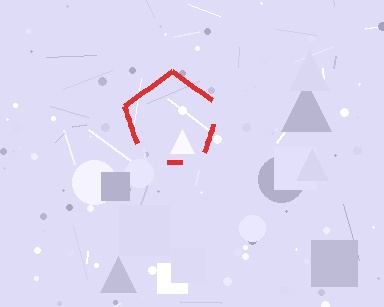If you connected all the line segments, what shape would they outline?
They would outline a pentagon.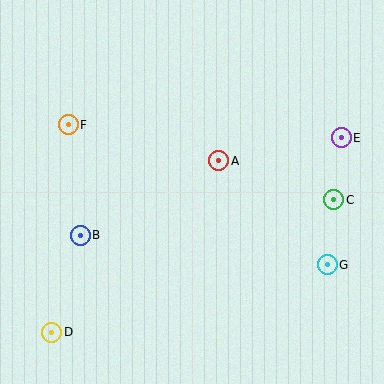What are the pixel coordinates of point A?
Point A is at (219, 161).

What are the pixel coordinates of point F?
Point F is at (68, 125).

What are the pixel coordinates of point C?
Point C is at (334, 200).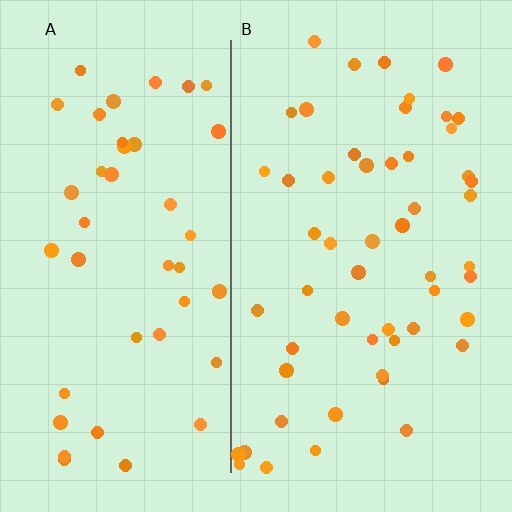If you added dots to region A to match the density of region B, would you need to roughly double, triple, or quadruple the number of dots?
Approximately double.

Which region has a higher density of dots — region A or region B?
B (the right).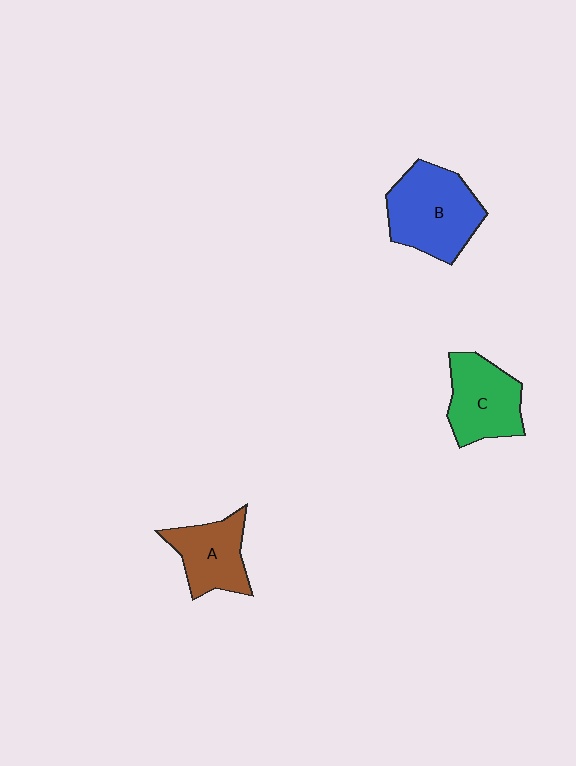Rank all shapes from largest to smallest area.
From largest to smallest: B (blue), C (green), A (brown).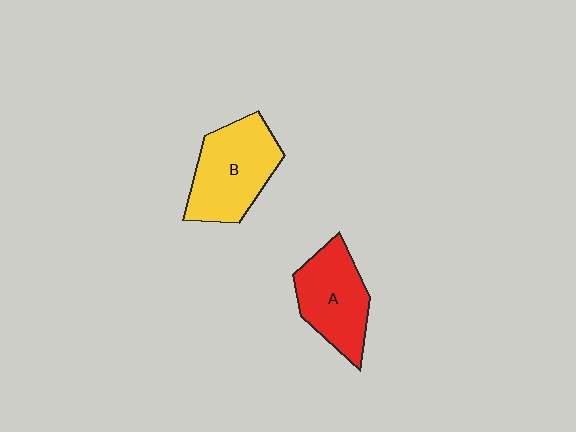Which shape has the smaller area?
Shape A (red).